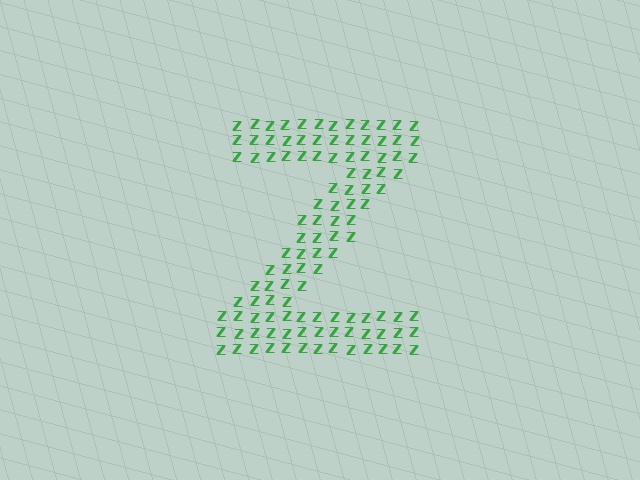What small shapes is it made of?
It is made of small letter Z's.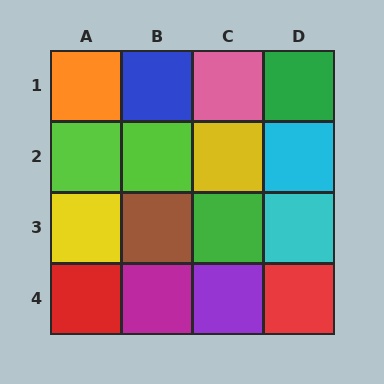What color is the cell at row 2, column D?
Cyan.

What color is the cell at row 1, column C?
Pink.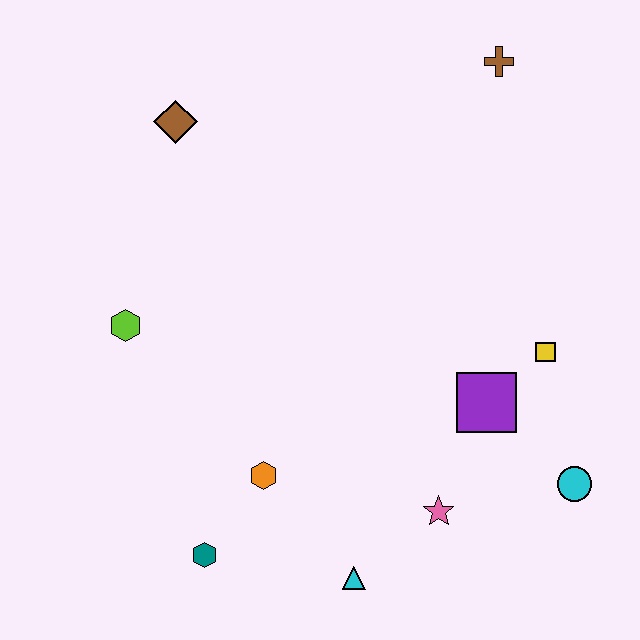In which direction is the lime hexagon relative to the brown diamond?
The lime hexagon is below the brown diamond.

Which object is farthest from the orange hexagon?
The brown cross is farthest from the orange hexagon.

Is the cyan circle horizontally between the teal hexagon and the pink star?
No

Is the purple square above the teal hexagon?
Yes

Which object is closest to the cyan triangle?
The pink star is closest to the cyan triangle.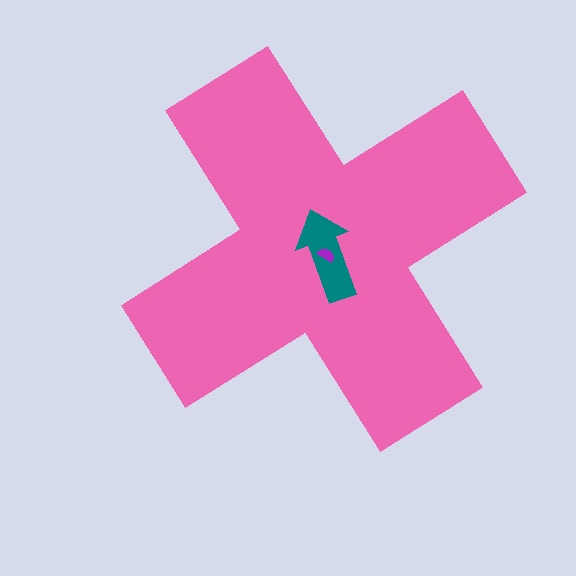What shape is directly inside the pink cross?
The teal arrow.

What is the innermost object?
The purple semicircle.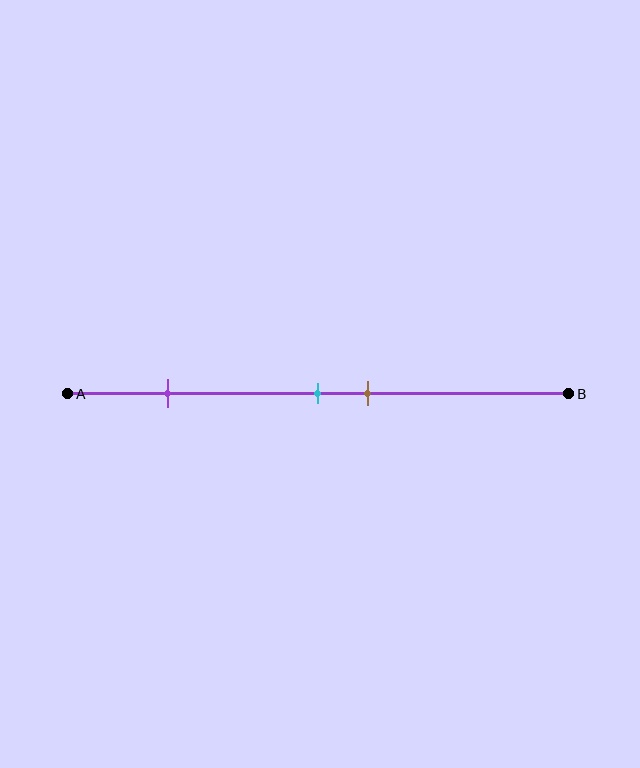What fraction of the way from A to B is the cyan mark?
The cyan mark is approximately 50% (0.5) of the way from A to B.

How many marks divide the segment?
There are 3 marks dividing the segment.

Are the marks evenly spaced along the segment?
No, the marks are not evenly spaced.